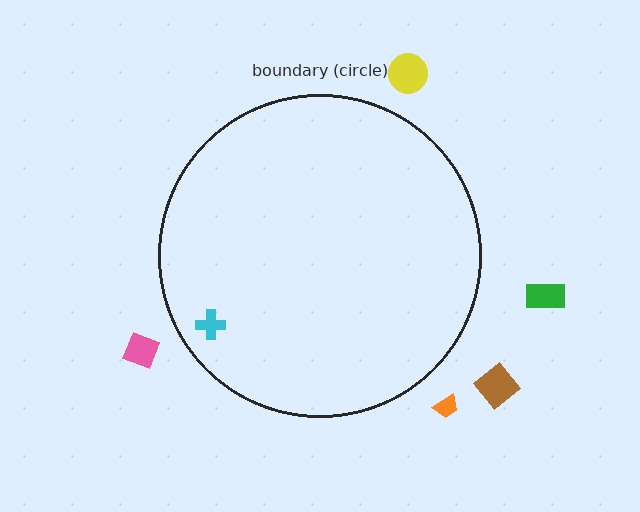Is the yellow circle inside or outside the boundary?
Outside.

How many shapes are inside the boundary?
1 inside, 5 outside.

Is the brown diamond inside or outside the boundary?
Outside.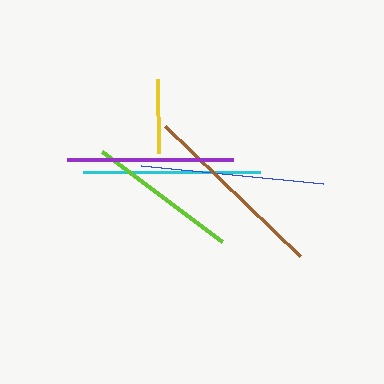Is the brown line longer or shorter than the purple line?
The brown line is longer than the purple line.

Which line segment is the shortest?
The yellow line is the shortest at approximately 74 pixels.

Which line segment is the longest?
The brown line is the longest at approximately 188 pixels.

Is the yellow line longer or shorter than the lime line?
The lime line is longer than the yellow line.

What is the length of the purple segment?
The purple segment is approximately 166 pixels long.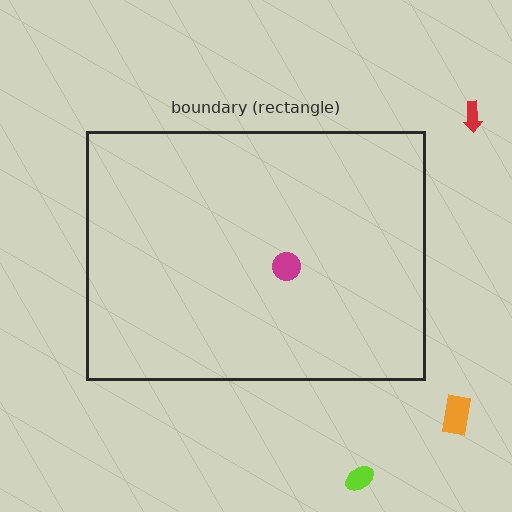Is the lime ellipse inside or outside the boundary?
Outside.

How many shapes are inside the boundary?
1 inside, 3 outside.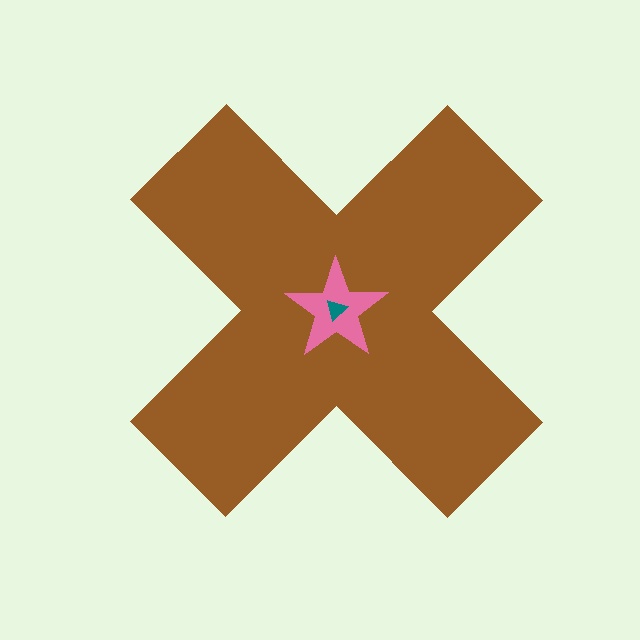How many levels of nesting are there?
3.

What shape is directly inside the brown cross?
The pink star.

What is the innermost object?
The teal triangle.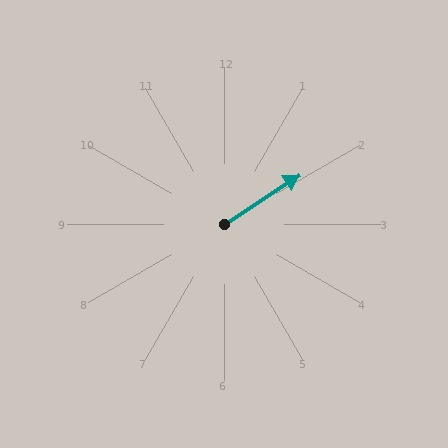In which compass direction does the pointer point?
Northeast.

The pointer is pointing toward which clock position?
Roughly 2 o'clock.